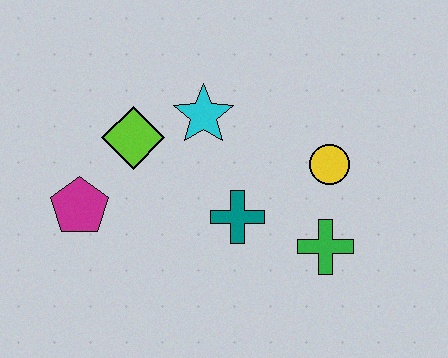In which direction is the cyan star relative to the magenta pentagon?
The cyan star is to the right of the magenta pentagon.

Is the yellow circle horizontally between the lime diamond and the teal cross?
No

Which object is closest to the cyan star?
The lime diamond is closest to the cyan star.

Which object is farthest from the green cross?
The magenta pentagon is farthest from the green cross.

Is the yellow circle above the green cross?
Yes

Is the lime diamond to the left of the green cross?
Yes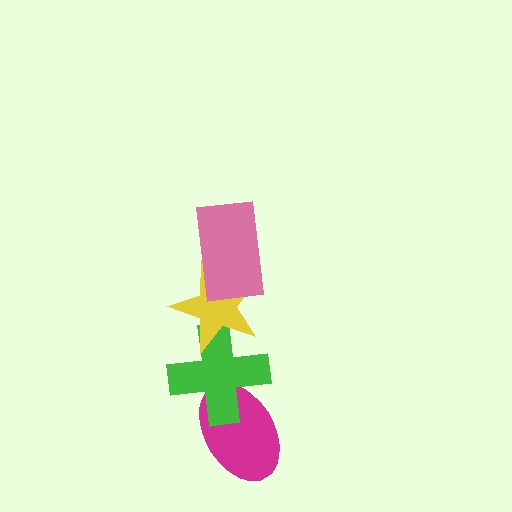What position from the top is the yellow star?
The yellow star is 2nd from the top.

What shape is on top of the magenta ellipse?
The green cross is on top of the magenta ellipse.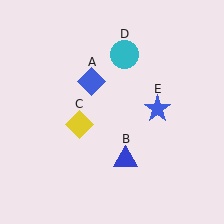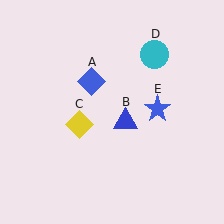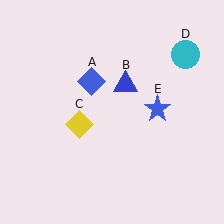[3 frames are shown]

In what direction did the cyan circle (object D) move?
The cyan circle (object D) moved right.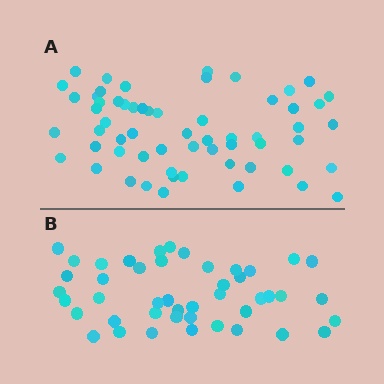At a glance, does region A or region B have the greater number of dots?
Region A (the top region) has more dots.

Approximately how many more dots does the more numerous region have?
Region A has approximately 15 more dots than region B.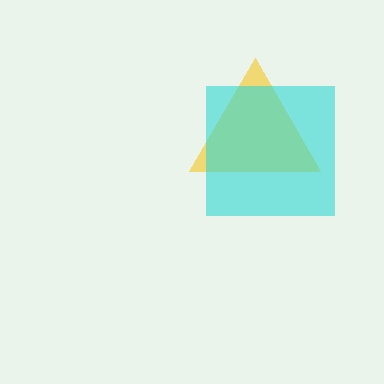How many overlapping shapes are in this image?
There are 2 overlapping shapes in the image.